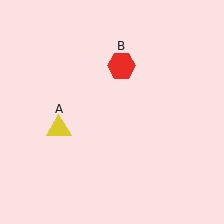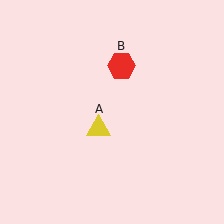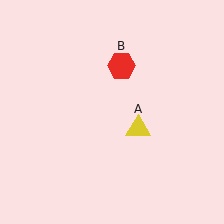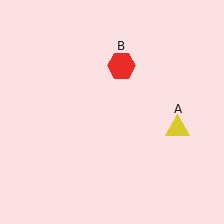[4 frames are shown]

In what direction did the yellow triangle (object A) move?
The yellow triangle (object A) moved right.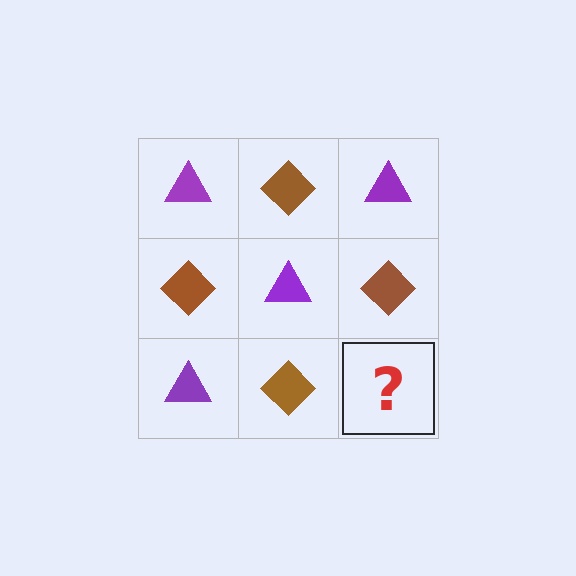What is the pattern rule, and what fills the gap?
The rule is that it alternates purple triangle and brown diamond in a checkerboard pattern. The gap should be filled with a purple triangle.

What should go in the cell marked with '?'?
The missing cell should contain a purple triangle.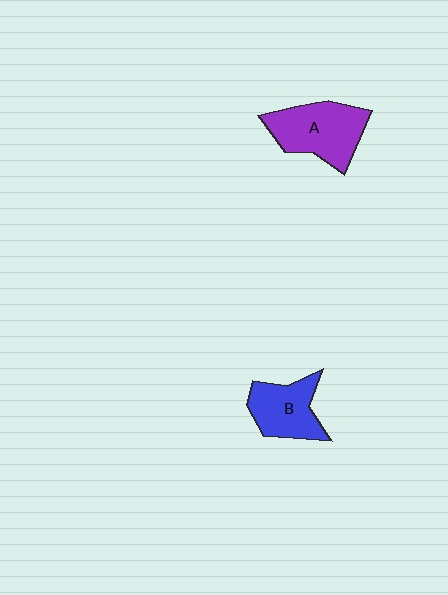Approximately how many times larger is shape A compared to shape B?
Approximately 1.3 times.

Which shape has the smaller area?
Shape B (blue).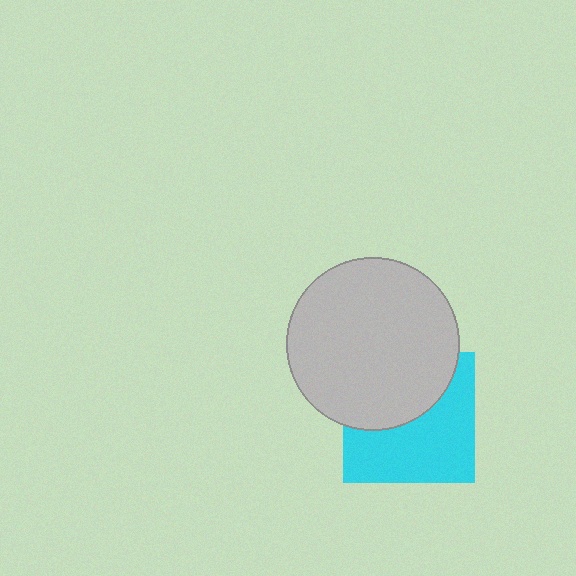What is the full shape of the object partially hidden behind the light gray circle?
The partially hidden object is a cyan square.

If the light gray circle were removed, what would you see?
You would see the complete cyan square.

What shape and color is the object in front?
The object in front is a light gray circle.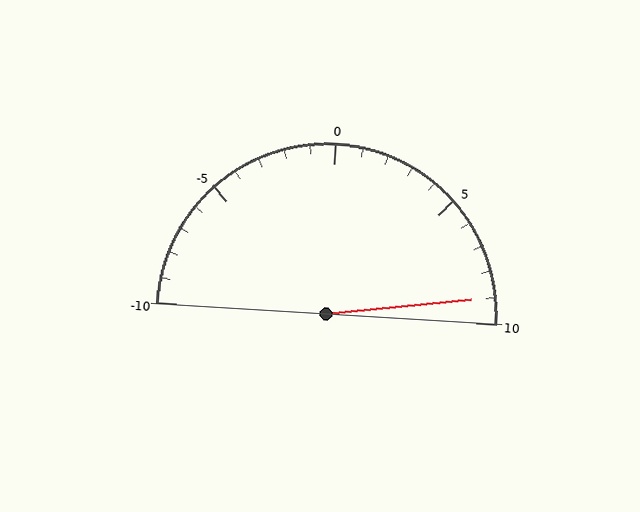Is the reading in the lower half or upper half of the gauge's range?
The reading is in the upper half of the range (-10 to 10).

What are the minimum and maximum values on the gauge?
The gauge ranges from -10 to 10.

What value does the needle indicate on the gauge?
The needle indicates approximately 9.